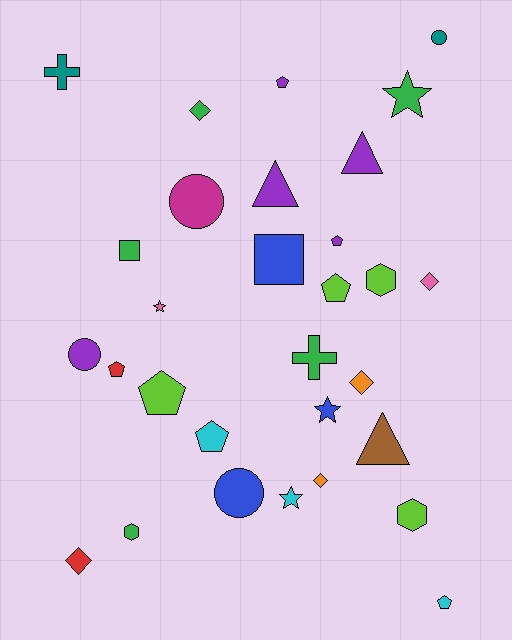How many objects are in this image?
There are 30 objects.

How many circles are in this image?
There are 4 circles.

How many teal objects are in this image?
There are 2 teal objects.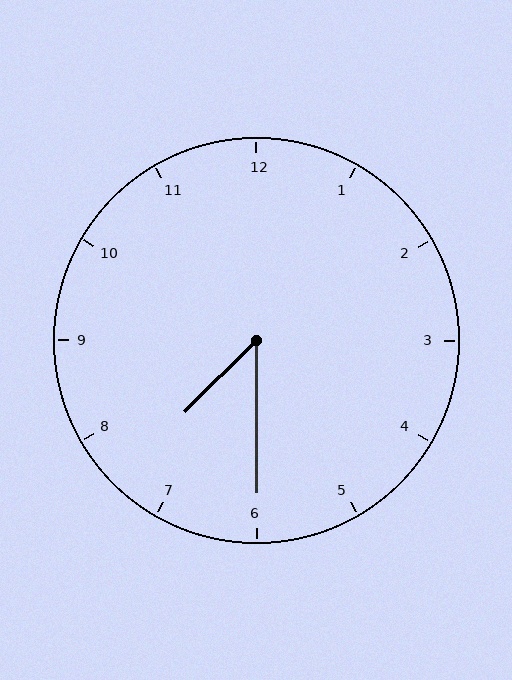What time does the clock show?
7:30.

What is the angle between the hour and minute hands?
Approximately 45 degrees.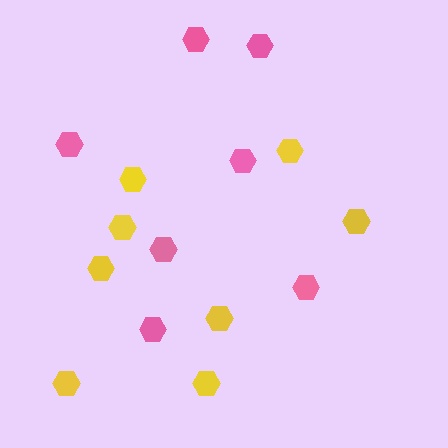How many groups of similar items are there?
There are 2 groups: one group of pink hexagons (7) and one group of yellow hexagons (8).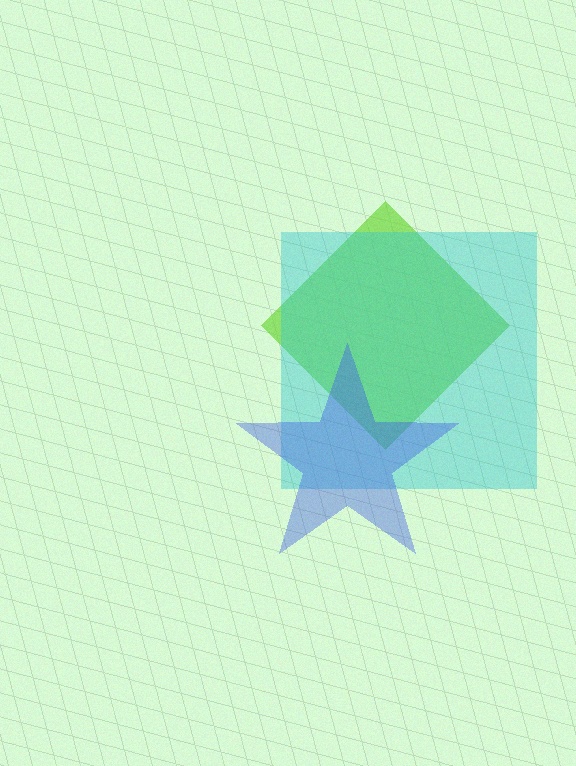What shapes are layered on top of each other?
The layered shapes are: a lime diamond, a cyan square, a blue star.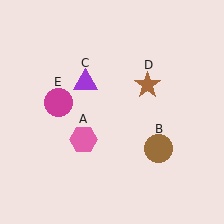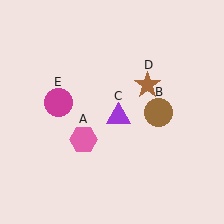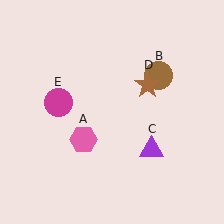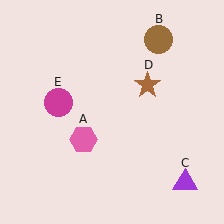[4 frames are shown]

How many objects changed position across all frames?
2 objects changed position: brown circle (object B), purple triangle (object C).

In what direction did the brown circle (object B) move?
The brown circle (object B) moved up.